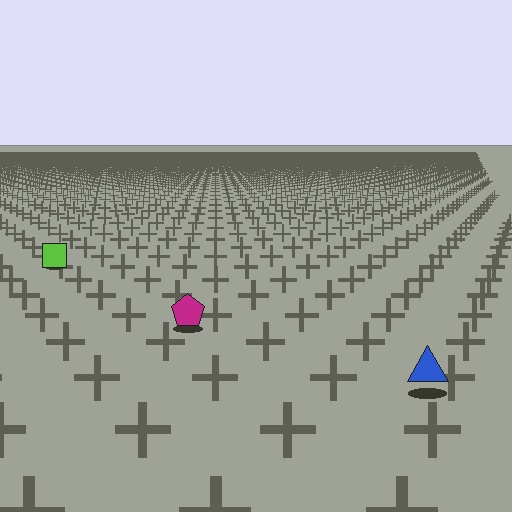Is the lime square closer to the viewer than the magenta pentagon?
No. The magenta pentagon is closer — you can tell from the texture gradient: the ground texture is coarser near it.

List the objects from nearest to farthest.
From nearest to farthest: the blue triangle, the magenta pentagon, the lime square.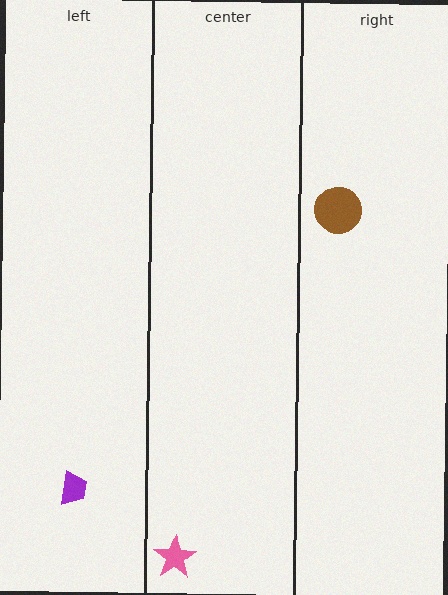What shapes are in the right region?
The brown circle.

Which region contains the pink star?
The center region.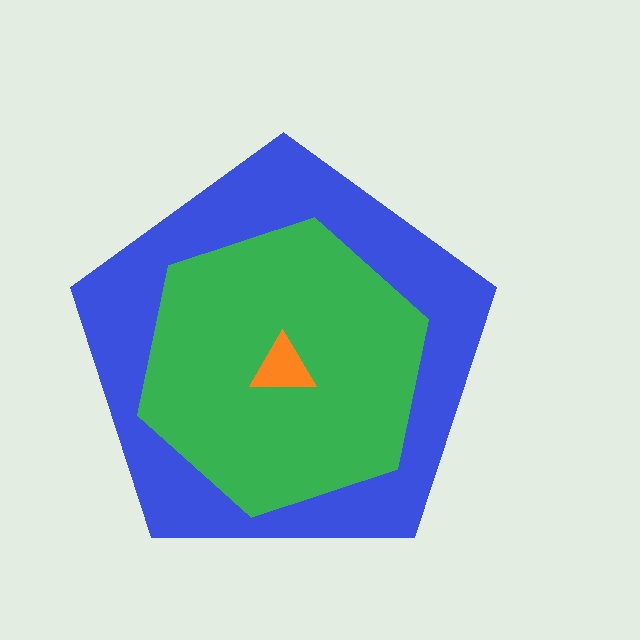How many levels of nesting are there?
3.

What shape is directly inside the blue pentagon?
The green hexagon.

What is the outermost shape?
The blue pentagon.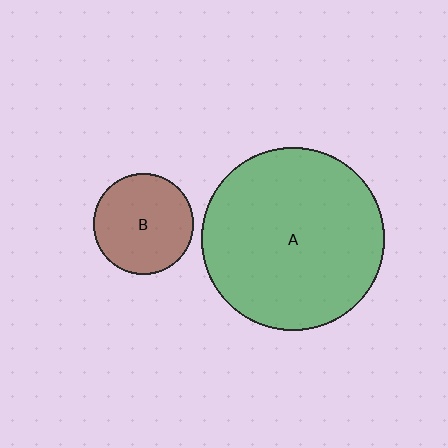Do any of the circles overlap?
No, none of the circles overlap.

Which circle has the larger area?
Circle A (green).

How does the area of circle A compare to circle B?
Approximately 3.3 times.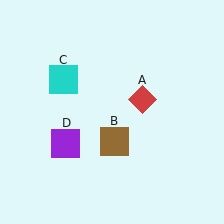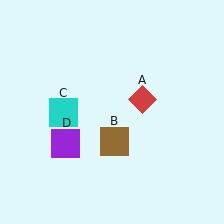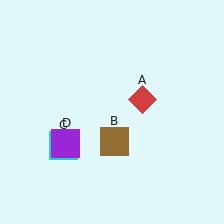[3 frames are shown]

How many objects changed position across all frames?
1 object changed position: cyan square (object C).